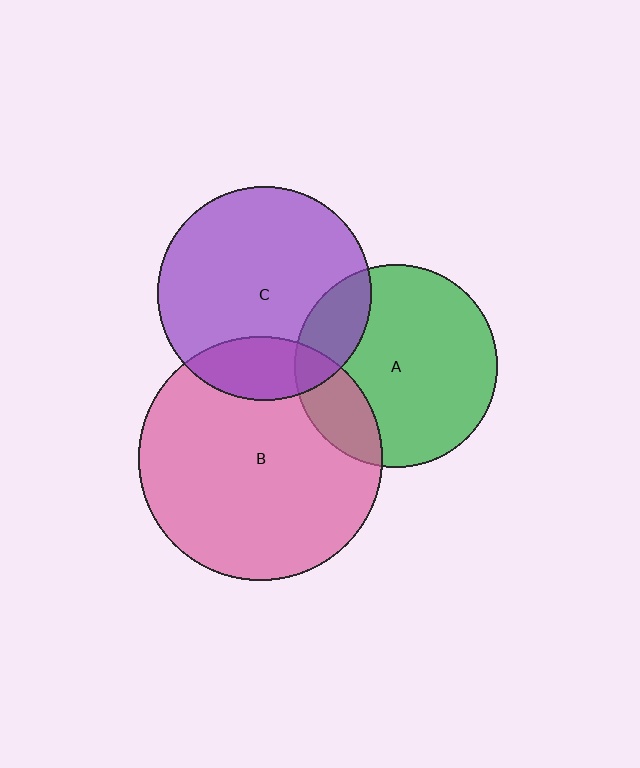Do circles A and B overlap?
Yes.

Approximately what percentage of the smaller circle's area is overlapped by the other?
Approximately 20%.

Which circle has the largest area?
Circle B (pink).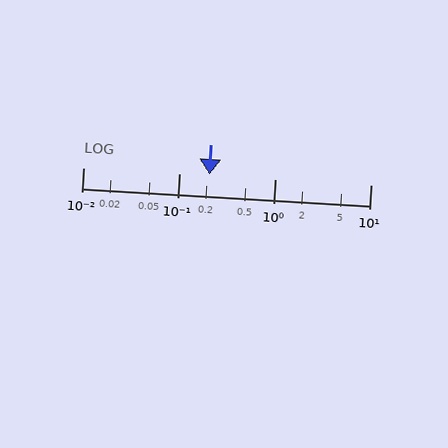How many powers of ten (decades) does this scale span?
The scale spans 3 decades, from 0.01 to 10.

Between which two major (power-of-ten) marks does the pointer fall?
The pointer is between 0.1 and 1.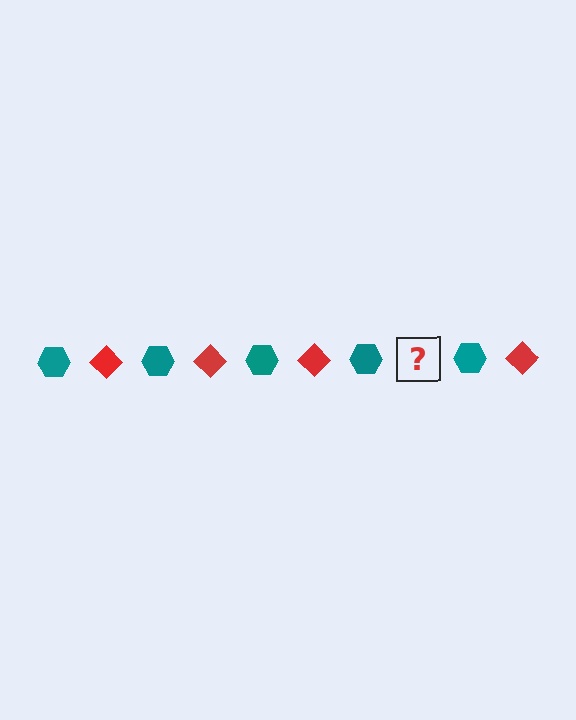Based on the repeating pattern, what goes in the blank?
The blank should be a red diamond.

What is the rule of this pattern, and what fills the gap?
The rule is that the pattern alternates between teal hexagon and red diamond. The gap should be filled with a red diamond.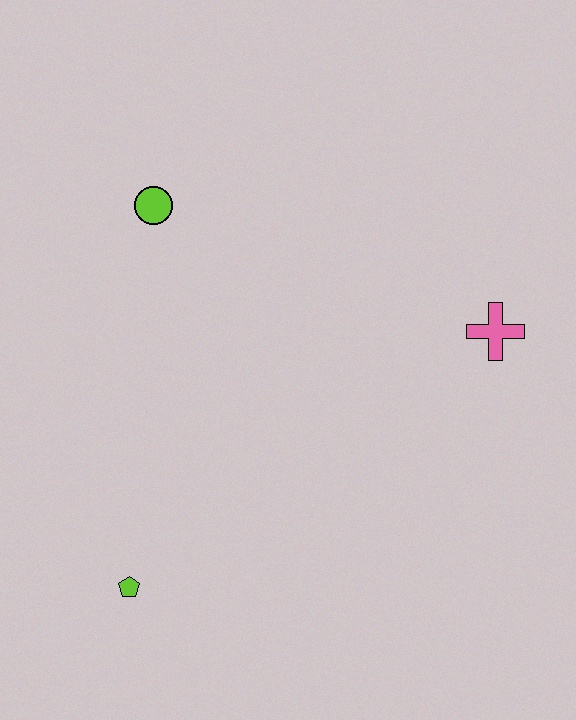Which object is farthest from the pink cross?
The lime pentagon is farthest from the pink cross.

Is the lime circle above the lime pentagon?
Yes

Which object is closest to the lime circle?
The pink cross is closest to the lime circle.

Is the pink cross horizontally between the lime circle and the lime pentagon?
No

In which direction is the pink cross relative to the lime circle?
The pink cross is to the right of the lime circle.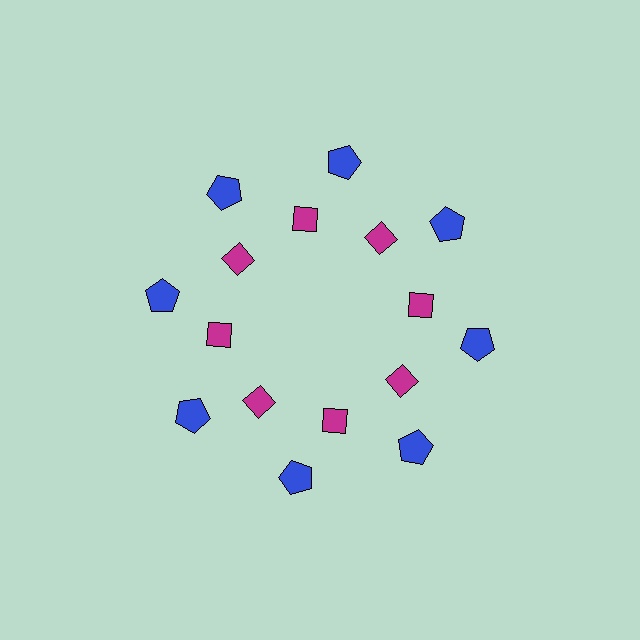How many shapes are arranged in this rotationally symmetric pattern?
There are 16 shapes, arranged in 8 groups of 2.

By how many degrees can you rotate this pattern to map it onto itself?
The pattern maps onto itself every 45 degrees of rotation.